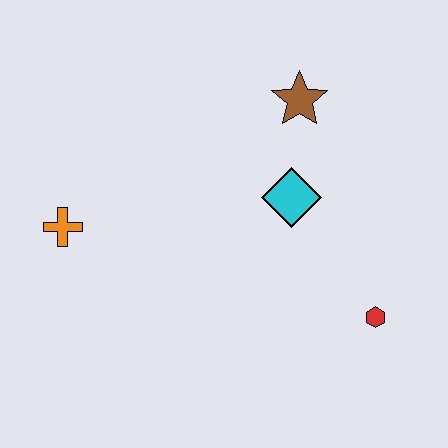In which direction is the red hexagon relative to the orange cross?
The red hexagon is to the right of the orange cross.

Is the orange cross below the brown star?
Yes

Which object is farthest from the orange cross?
The red hexagon is farthest from the orange cross.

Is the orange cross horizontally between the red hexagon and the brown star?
No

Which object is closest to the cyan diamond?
The brown star is closest to the cyan diamond.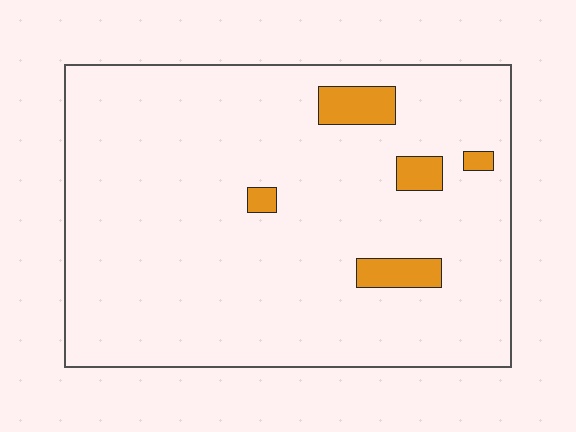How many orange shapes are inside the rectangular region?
5.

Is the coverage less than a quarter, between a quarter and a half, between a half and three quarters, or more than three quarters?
Less than a quarter.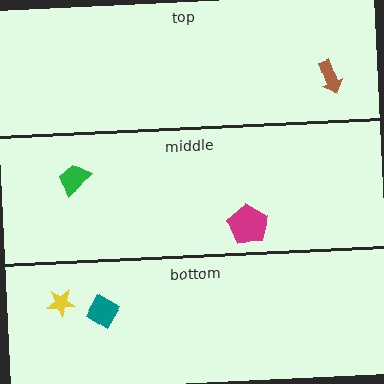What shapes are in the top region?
The brown arrow.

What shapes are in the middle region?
The magenta pentagon, the green trapezoid.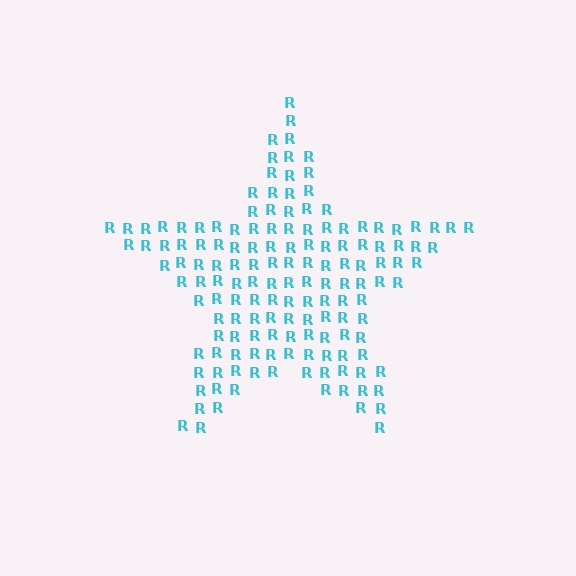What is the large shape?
The large shape is a star.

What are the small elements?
The small elements are letter R's.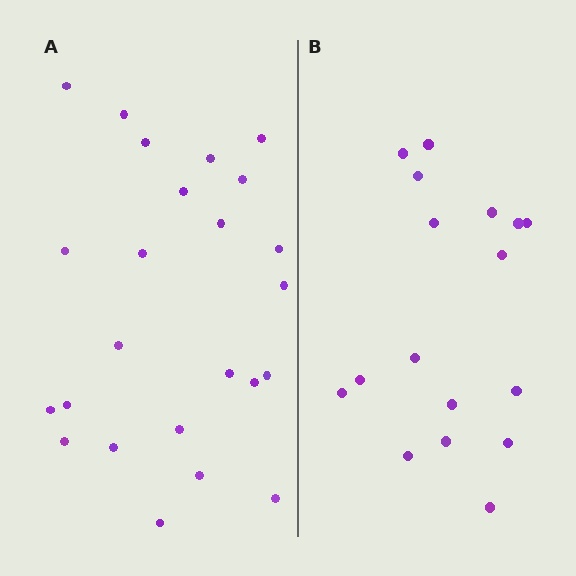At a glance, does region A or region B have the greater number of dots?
Region A (the left region) has more dots.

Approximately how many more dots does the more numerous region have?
Region A has roughly 8 or so more dots than region B.